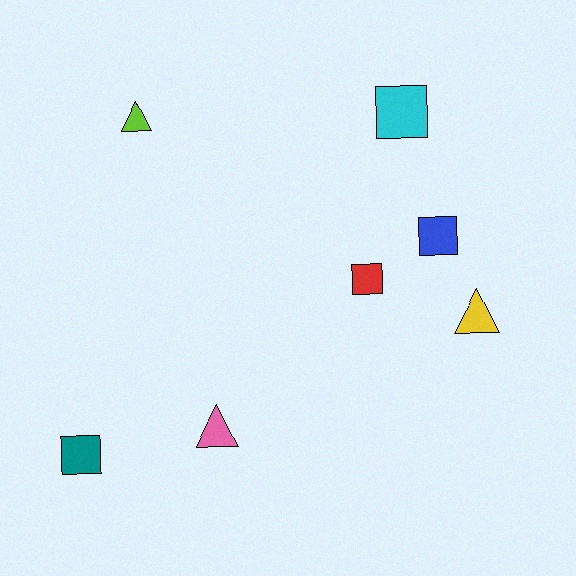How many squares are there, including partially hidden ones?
There are 4 squares.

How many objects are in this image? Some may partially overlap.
There are 7 objects.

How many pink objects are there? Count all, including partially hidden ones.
There is 1 pink object.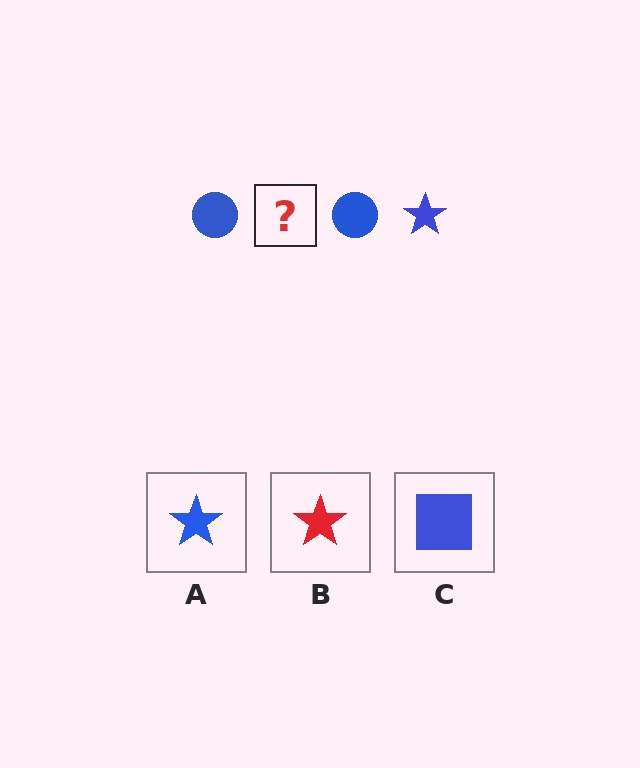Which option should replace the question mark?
Option A.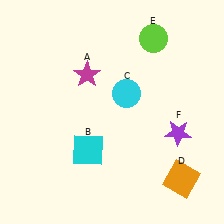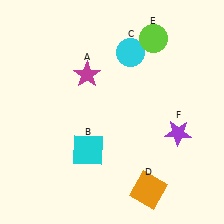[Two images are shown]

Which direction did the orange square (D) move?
The orange square (D) moved left.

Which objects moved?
The objects that moved are: the cyan circle (C), the orange square (D).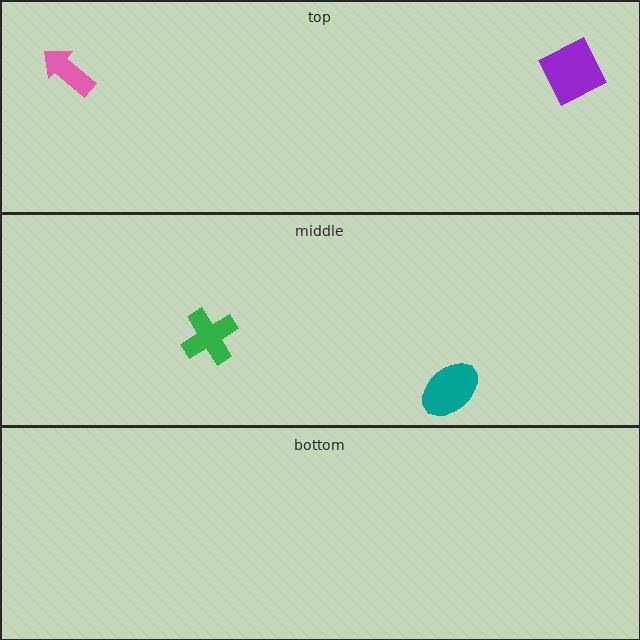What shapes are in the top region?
The pink arrow, the purple diamond.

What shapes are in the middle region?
The green cross, the teal ellipse.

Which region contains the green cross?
The middle region.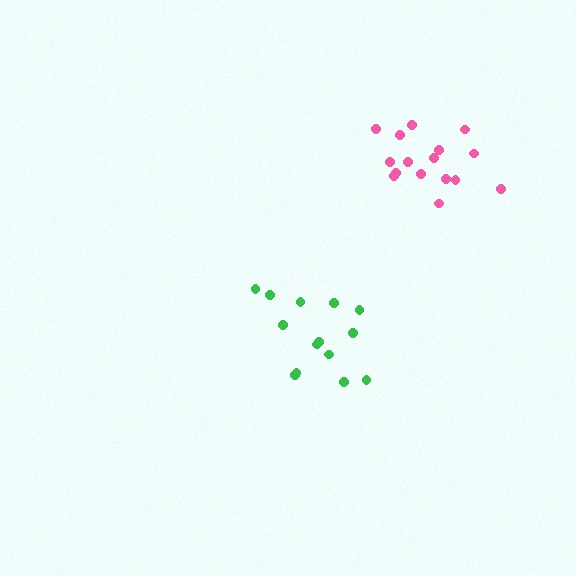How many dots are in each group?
Group 1: 14 dots, Group 2: 16 dots (30 total).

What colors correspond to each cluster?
The clusters are colored: green, pink.